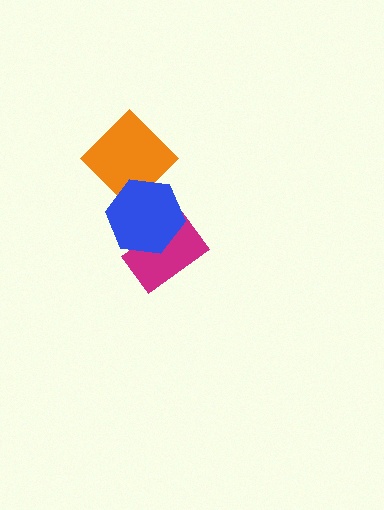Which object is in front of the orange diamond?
The blue hexagon is in front of the orange diamond.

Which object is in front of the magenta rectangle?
The blue hexagon is in front of the magenta rectangle.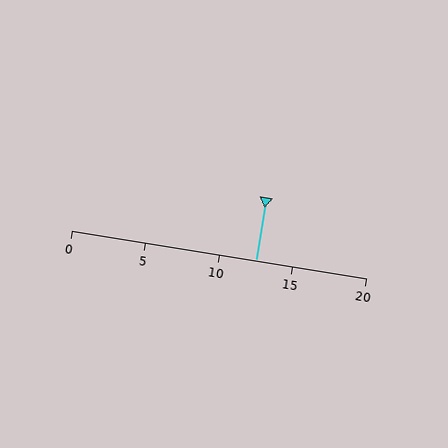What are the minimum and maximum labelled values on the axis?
The axis runs from 0 to 20.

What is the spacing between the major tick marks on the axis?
The major ticks are spaced 5 apart.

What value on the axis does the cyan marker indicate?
The marker indicates approximately 12.5.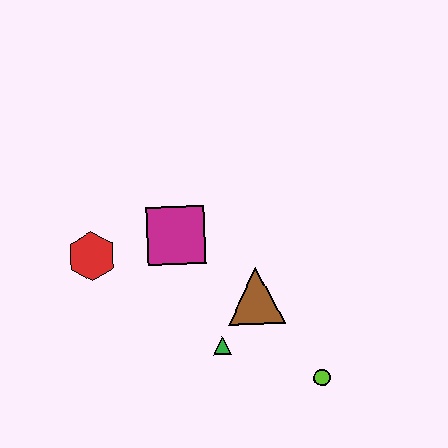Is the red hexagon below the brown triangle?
No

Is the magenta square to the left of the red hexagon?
No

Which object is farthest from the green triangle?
The red hexagon is farthest from the green triangle.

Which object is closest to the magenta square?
The red hexagon is closest to the magenta square.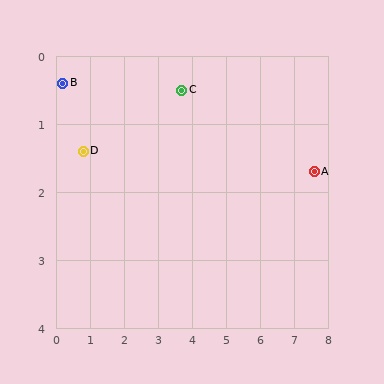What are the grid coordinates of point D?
Point D is at approximately (0.8, 1.4).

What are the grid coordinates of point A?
Point A is at approximately (7.6, 1.7).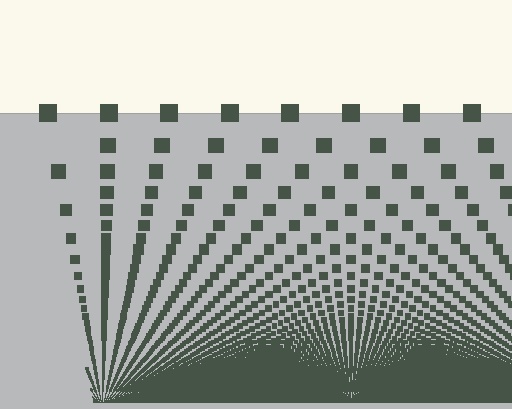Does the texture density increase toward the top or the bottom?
Density increases toward the bottom.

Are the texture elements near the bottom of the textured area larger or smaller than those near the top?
Smaller. The gradient is inverted — elements near the bottom are smaller and denser.